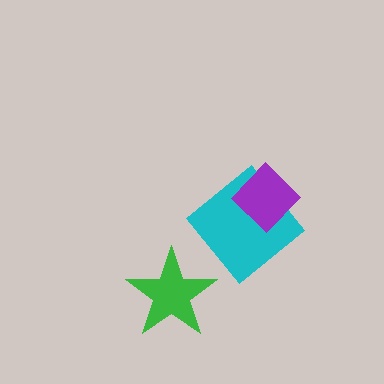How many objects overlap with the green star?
0 objects overlap with the green star.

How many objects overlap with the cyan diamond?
1 object overlaps with the cyan diamond.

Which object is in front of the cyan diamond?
The purple diamond is in front of the cyan diamond.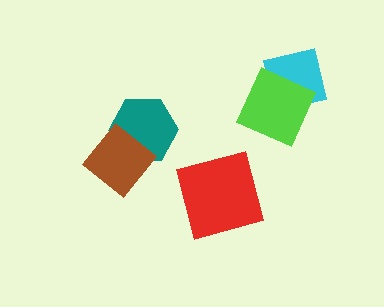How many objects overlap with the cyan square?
1 object overlaps with the cyan square.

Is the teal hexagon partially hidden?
Yes, it is partially covered by another shape.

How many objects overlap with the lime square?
1 object overlaps with the lime square.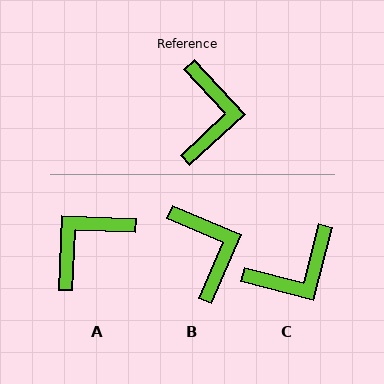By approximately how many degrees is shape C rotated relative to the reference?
Approximately 57 degrees clockwise.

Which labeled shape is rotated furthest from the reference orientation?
A, about 135 degrees away.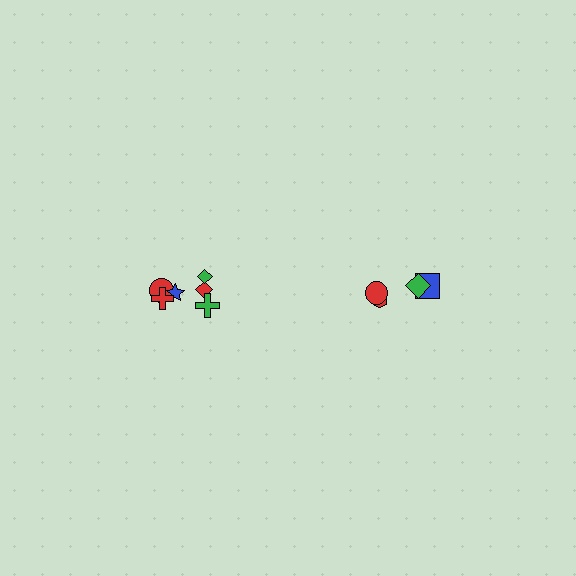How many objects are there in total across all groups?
There are 10 objects.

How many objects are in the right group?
There are 4 objects.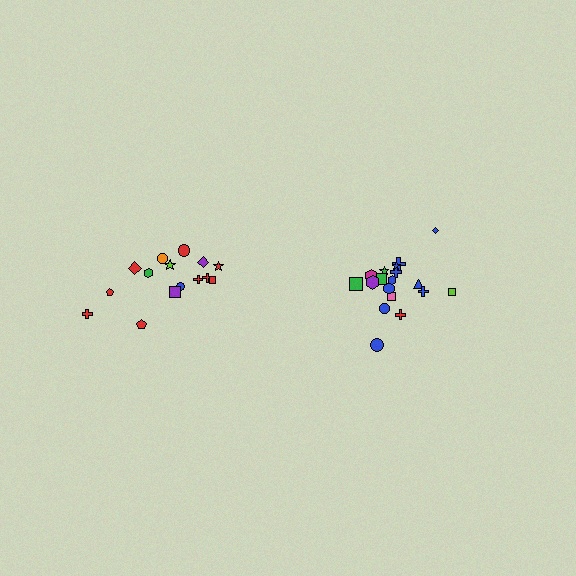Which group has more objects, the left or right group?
The right group.